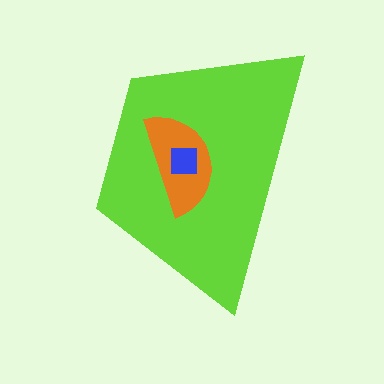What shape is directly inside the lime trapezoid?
The orange semicircle.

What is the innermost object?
The blue square.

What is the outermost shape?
The lime trapezoid.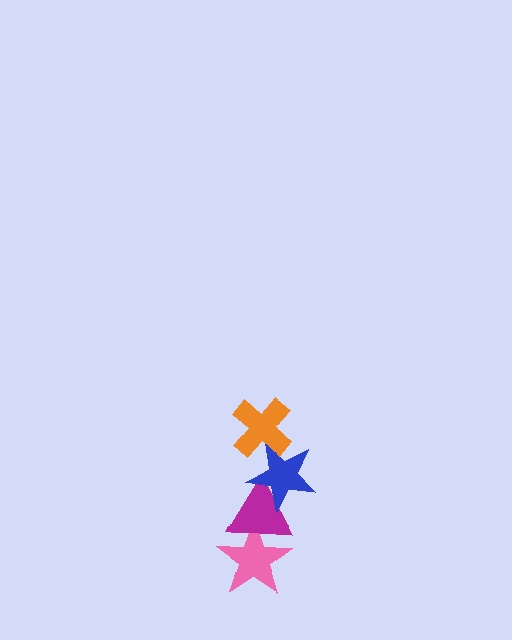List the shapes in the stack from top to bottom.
From top to bottom: the orange cross, the blue star, the magenta triangle, the pink star.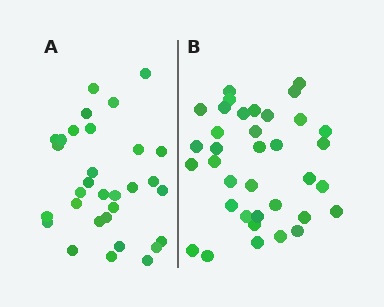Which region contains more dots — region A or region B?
Region B (the right region) has more dots.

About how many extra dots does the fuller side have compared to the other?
Region B has about 5 more dots than region A.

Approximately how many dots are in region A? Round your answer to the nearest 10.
About 30 dots. (The exact count is 31, which rounds to 30.)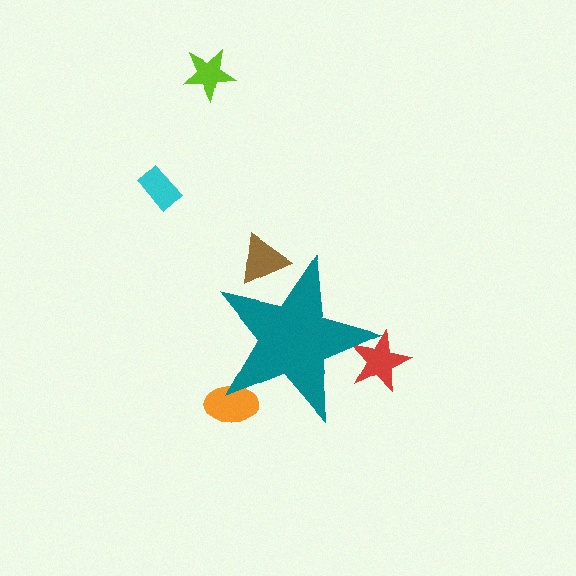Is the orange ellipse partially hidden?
Yes, the orange ellipse is partially hidden behind the teal star.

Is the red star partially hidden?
Yes, the red star is partially hidden behind the teal star.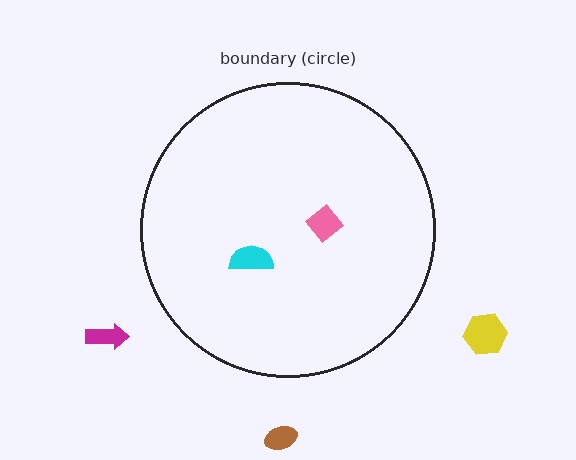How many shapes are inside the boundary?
2 inside, 3 outside.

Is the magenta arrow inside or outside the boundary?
Outside.